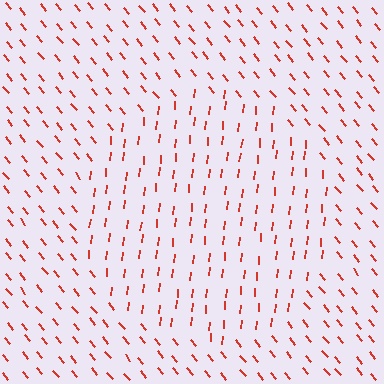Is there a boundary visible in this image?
Yes, there is a texture boundary formed by a change in line orientation.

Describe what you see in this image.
The image is filled with small red line segments. A circle region in the image has lines oriented differently from the surrounding lines, creating a visible texture boundary.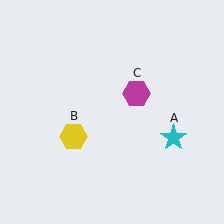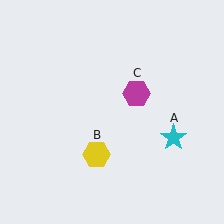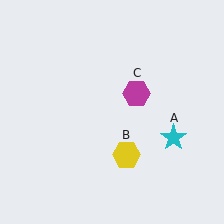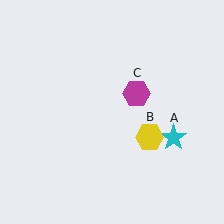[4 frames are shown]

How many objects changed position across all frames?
1 object changed position: yellow hexagon (object B).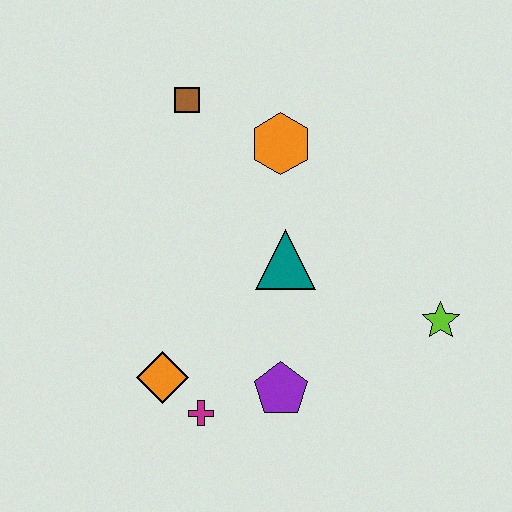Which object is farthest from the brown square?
The lime star is farthest from the brown square.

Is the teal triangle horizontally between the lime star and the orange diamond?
Yes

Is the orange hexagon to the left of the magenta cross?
No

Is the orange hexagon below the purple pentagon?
No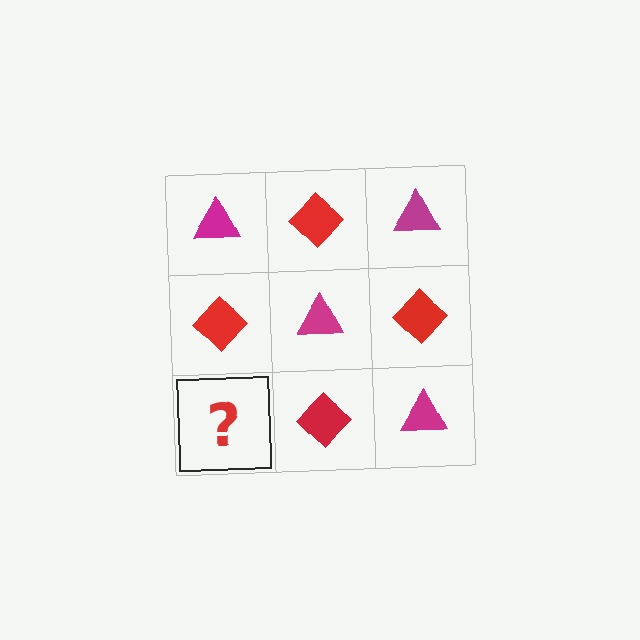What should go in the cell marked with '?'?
The missing cell should contain a magenta triangle.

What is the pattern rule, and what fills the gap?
The rule is that it alternates magenta triangle and red diamond in a checkerboard pattern. The gap should be filled with a magenta triangle.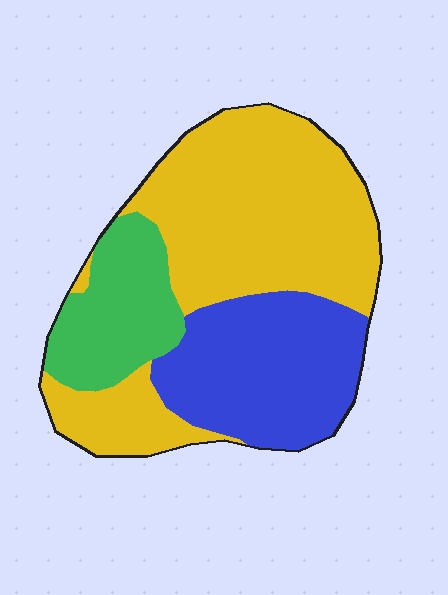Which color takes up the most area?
Yellow, at roughly 55%.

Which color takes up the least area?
Green, at roughly 20%.